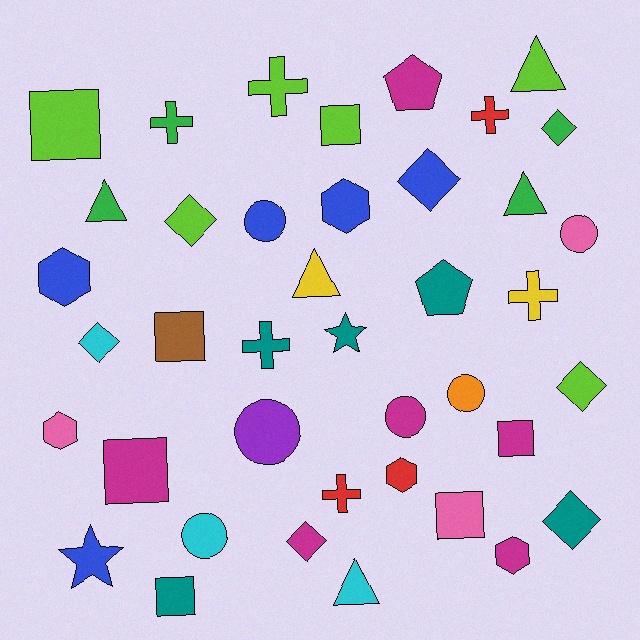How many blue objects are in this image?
There are 5 blue objects.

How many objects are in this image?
There are 40 objects.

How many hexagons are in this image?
There are 5 hexagons.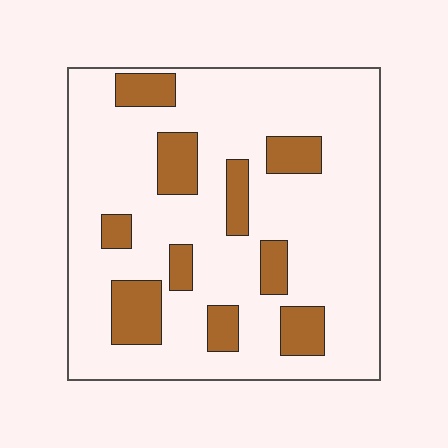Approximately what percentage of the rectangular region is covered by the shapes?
Approximately 20%.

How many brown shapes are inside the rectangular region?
10.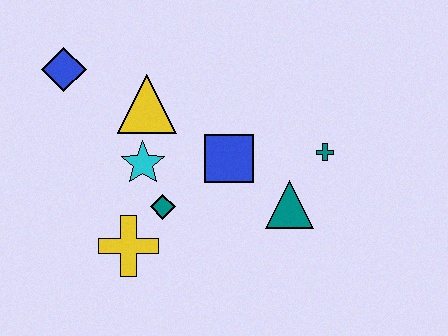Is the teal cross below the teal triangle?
No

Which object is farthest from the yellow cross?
The teal cross is farthest from the yellow cross.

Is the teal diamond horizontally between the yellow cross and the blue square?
Yes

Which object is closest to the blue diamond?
The yellow triangle is closest to the blue diamond.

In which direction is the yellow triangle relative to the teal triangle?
The yellow triangle is to the left of the teal triangle.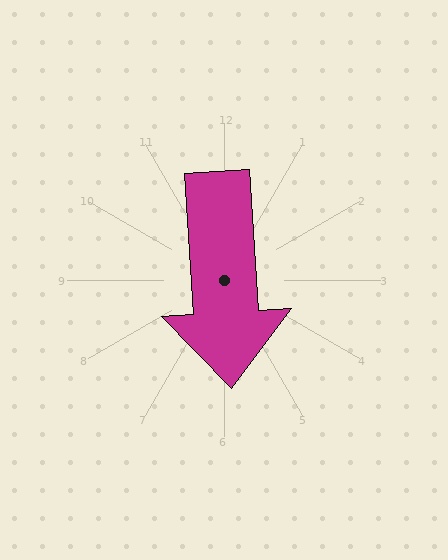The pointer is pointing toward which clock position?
Roughly 6 o'clock.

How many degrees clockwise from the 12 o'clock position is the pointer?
Approximately 176 degrees.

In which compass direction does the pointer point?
South.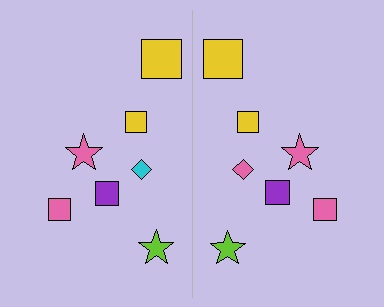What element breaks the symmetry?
The pink diamond on the right side breaks the symmetry — its mirror counterpart is cyan.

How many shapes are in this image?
There are 14 shapes in this image.